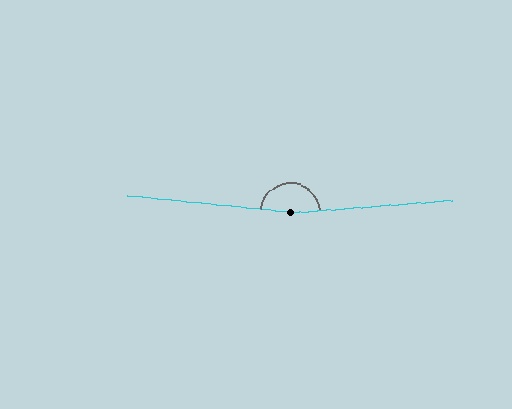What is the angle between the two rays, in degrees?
Approximately 170 degrees.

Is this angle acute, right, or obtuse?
It is obtuse.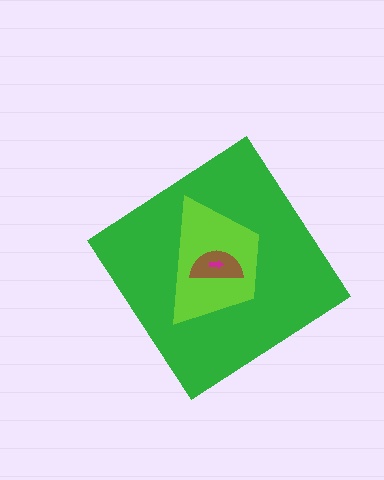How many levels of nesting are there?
4.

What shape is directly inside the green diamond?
The lime trapezoid.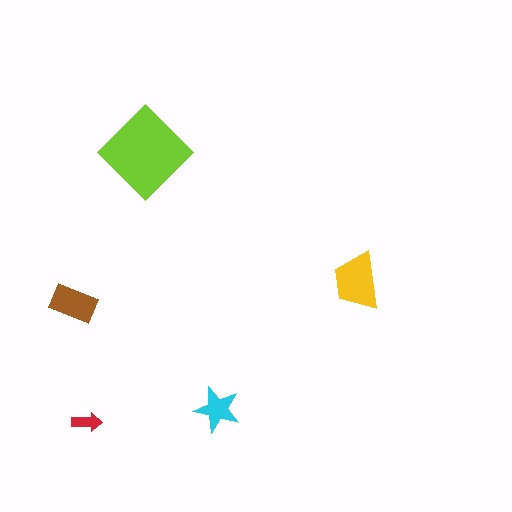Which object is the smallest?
The red arrow.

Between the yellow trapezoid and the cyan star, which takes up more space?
The yellow trapezoid.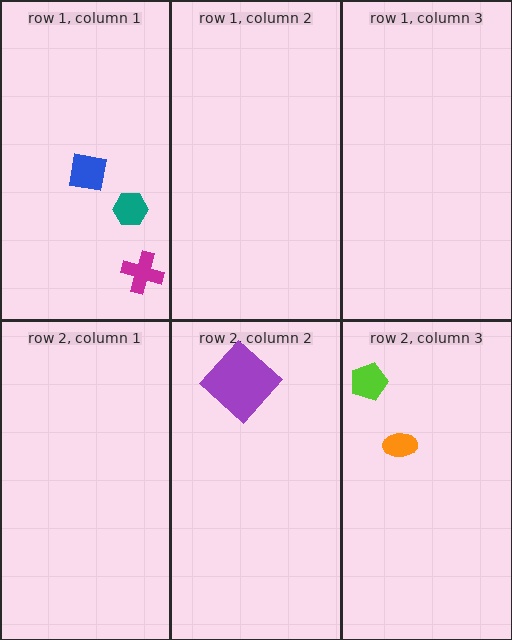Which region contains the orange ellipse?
The row 2, column 3 region.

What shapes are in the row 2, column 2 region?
The purple diamond.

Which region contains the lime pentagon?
The row 2, column 3 region.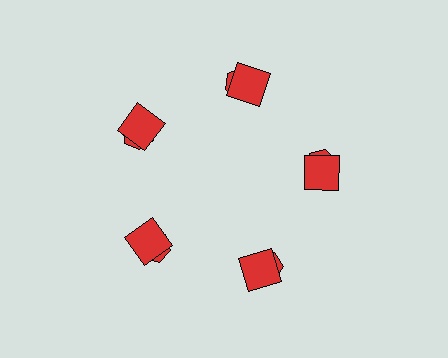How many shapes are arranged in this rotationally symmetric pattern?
There are 10 shapes, arranged in 5 groups of 2.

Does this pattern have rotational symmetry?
Yes, this pattern has 5-fold rotational symmetry. It looks the same after rotating 72 degrees around the center.